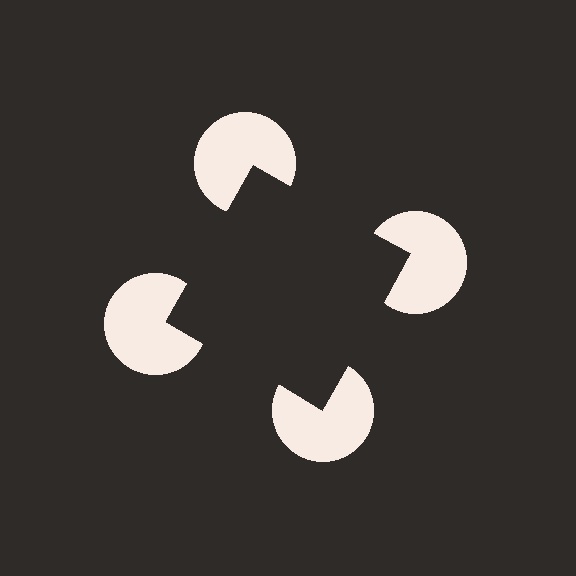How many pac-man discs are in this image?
There are 4 — one at each vertex of the illusory square.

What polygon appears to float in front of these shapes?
An illusory square — its edges are inferred from the aligned wedge cuts in the pac-man discs, not physically drawn.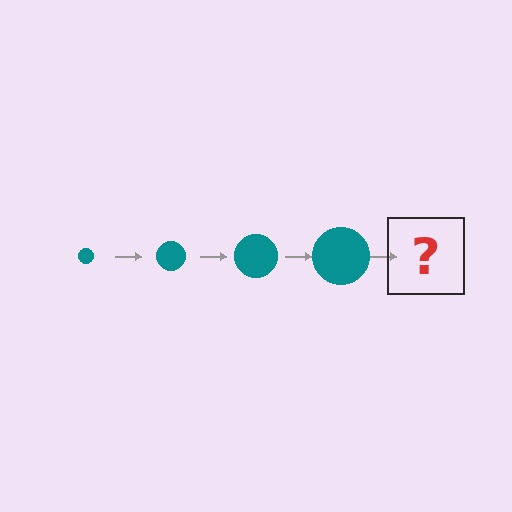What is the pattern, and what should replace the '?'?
The pattern is that the circle gets progressively larger each step. The '?' should be a teal circle, larger than the previous one.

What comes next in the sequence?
The next element should be a teal circle, larger than the previous one.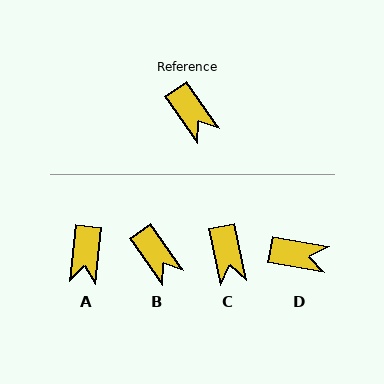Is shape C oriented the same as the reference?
No, it is off by about 23 degrees.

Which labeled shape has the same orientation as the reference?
B.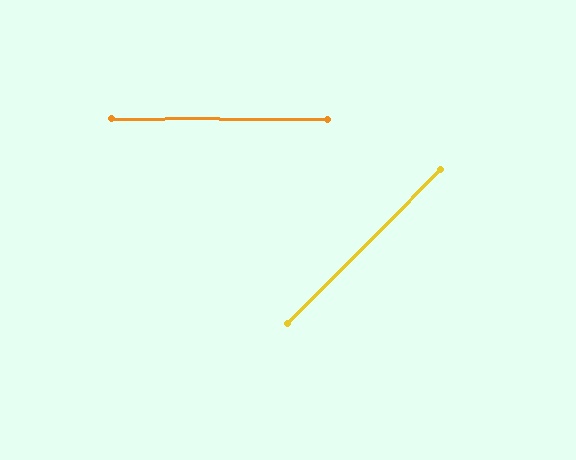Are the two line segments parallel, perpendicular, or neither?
Neither parallel nor perpendicular — they differ by about 46°.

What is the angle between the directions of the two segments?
Approximately 46 degrees.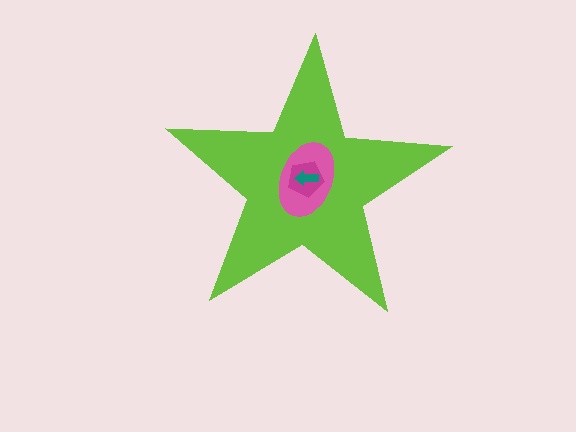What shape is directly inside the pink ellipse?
The magenta pentagon.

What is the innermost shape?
The teal arrow.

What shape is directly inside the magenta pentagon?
The teal arrow.